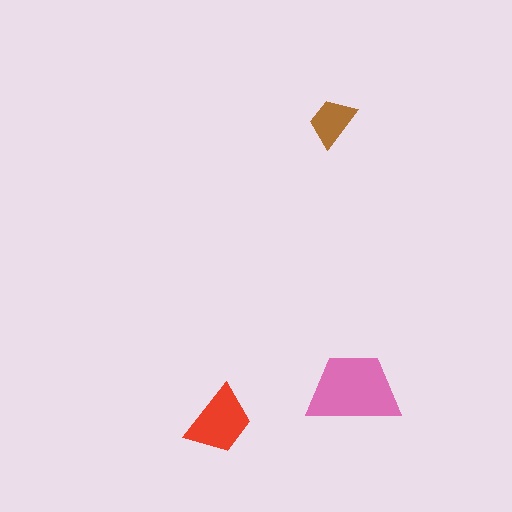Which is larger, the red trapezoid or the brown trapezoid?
The red one.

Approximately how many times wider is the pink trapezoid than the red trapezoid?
About 1.5 times wider.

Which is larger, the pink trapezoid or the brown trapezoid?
The pink one.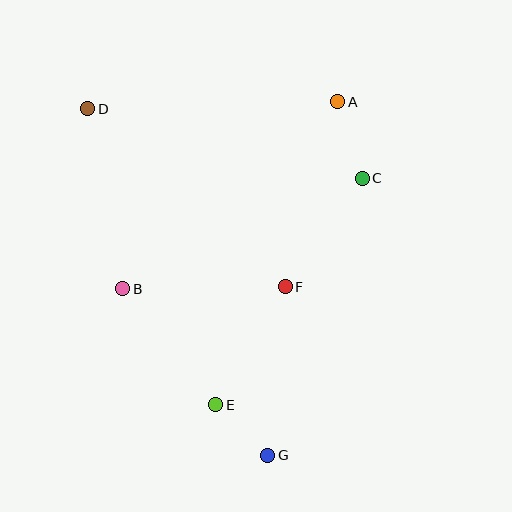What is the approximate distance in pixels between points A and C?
The distance between A and C is approximately 80 pixels.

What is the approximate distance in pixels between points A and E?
The distance between A and E is approximately 327 pixels.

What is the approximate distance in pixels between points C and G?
The distance between C and G is approximately 293 pixels.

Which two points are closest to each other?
Points E and G are closest to each other.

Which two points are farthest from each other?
Points D and G are farthest from each other.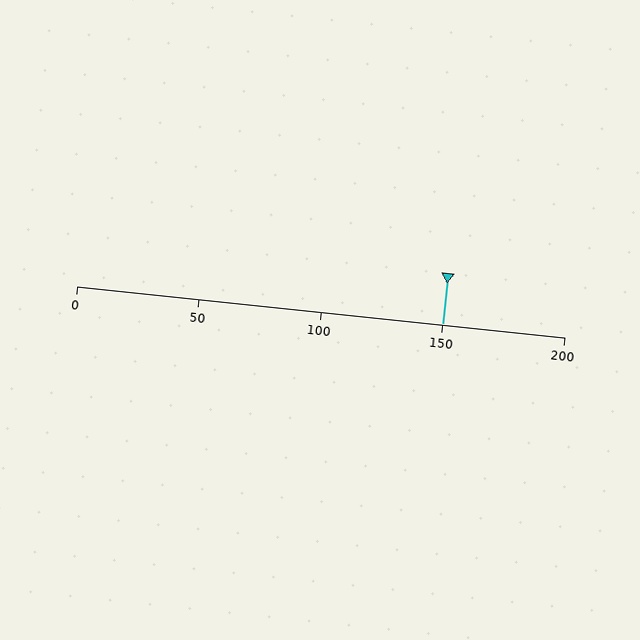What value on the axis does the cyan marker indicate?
The marker indicates approximately 150.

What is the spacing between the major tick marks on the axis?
The major ticks are spaced 50 apart.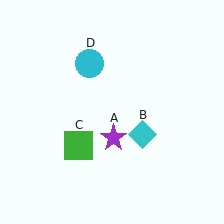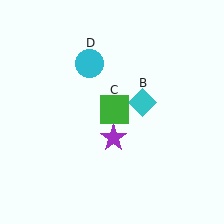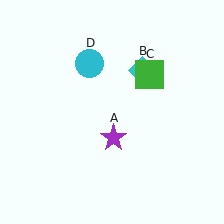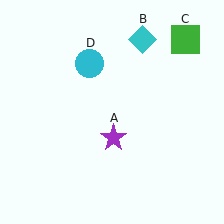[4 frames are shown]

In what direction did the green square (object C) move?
The green square (object C) moved up and to the right.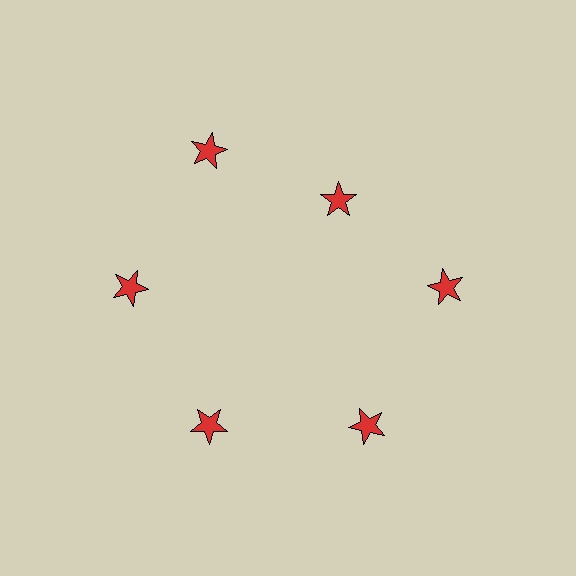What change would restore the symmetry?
The symmetry would be restored by moving it outward, back onto the ring so that all 6 stars sit at equal angles and equal distance from the center.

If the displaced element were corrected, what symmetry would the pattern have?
It would have 6-fold rotational symmetry — the pattern would map onto itself every 60 degrees.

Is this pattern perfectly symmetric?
No. The 6 red stars are arranged in a ring, but one element near the 1 o'clock position is pulled inward toward the center, breaking the 6-fold rotational symmetry.